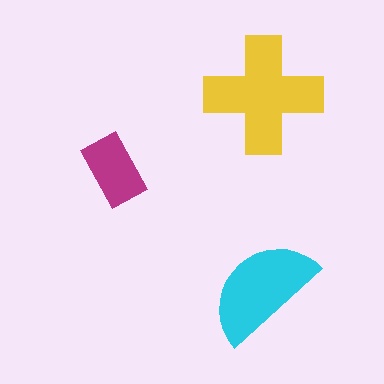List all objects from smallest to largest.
The magenta rectangle, the cyan semicircle, the yellow cross.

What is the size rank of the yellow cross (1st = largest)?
1st.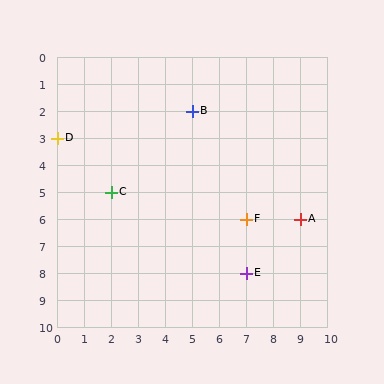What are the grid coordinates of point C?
Point C is at grid coordinates (2, 5).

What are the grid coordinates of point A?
Point A is at grid coordinates (9, 6).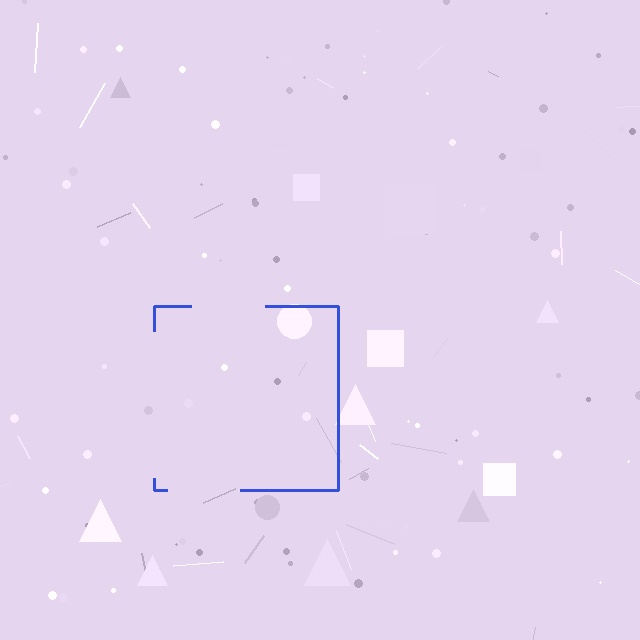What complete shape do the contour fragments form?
The contour fragments form a square.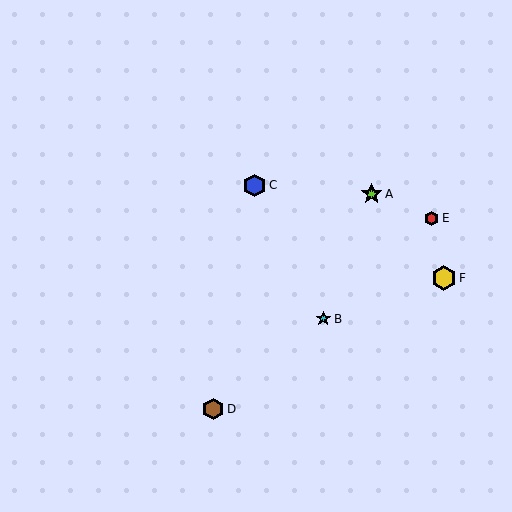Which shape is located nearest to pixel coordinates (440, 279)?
The yellow hexagon (labeled F) at (444, 278) is nearest to that location.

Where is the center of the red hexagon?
The center of the red hexagon is at (432, 218).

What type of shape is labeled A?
Shape A is a lime star.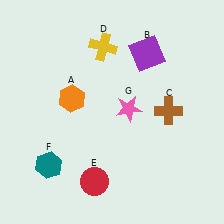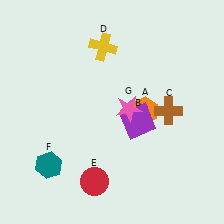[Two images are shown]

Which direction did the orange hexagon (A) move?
The orange hexagon (A) moved right.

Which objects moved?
The objects that moved are: the orange hexagon (A), the purple square (B).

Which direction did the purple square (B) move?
The purple square (B) moved down.